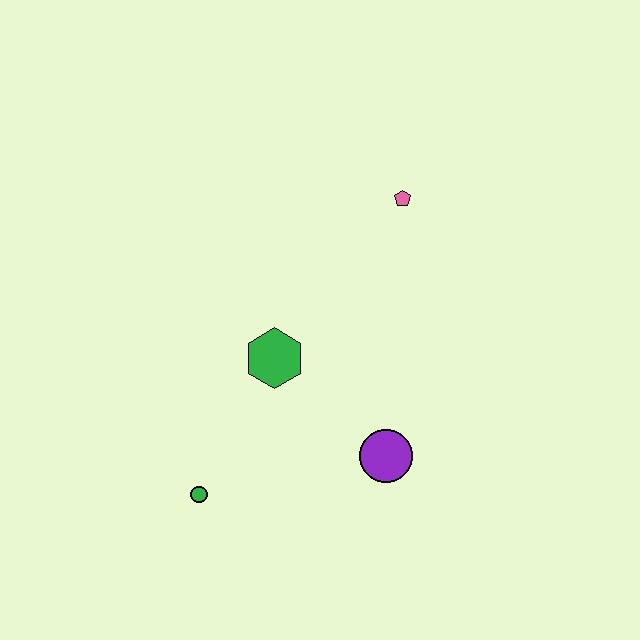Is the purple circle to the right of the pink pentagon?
No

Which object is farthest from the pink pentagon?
The green circle is farthest from the pink pentagon.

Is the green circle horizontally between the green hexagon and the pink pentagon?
No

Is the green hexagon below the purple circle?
No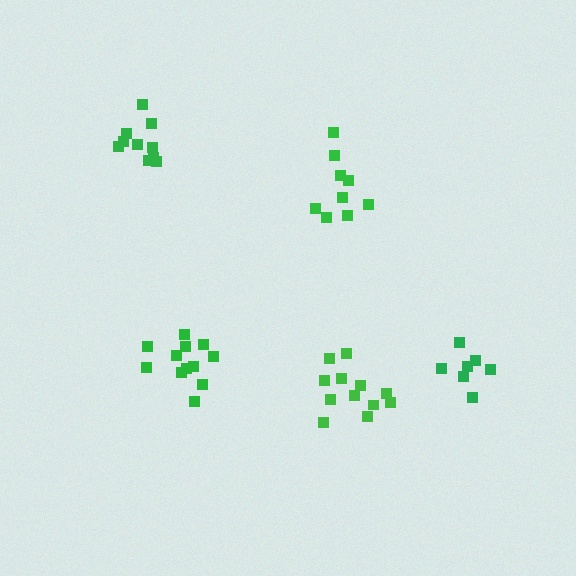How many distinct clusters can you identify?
There are 5 distinct clusters.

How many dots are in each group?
Group 1: 12 dots, Group 2: 12 dots, Group 3: 7 dots, Group 4: 10 dots, Group 5: 9 dots (50 total).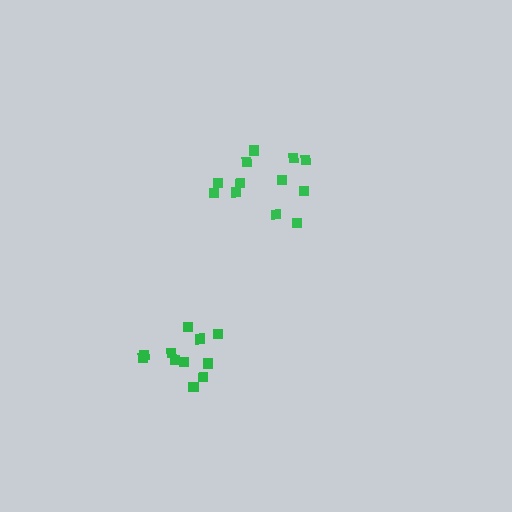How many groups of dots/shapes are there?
There are 2 groups.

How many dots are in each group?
Group 1: 12 dots, Group 2: 11 dots (23 total).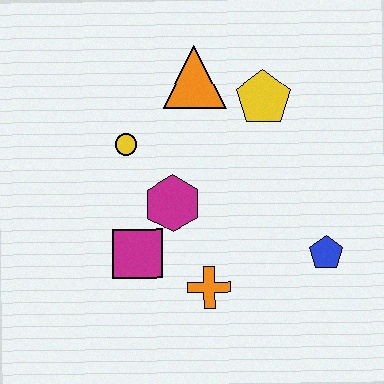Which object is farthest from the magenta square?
The yellow pentagon is farthest from the magenta square.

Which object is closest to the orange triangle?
The yellow pentagon is closest to the orange triangle.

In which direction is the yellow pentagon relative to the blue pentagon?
The yellow pentagon is above the blue pentagon.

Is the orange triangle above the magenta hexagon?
Yes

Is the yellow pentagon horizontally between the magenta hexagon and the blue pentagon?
Yes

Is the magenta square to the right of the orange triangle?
No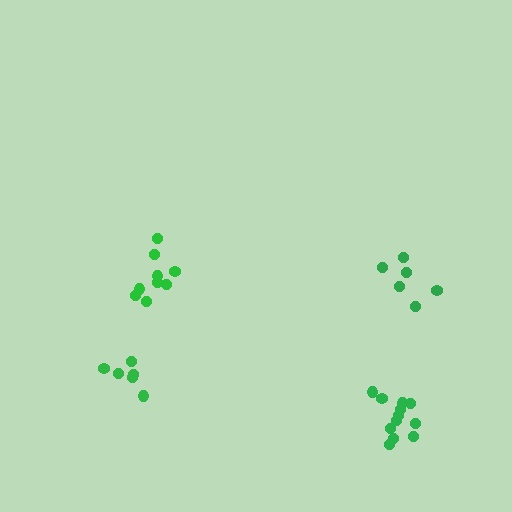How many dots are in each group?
Group 1: 6 dots, Group 2: 12 dots, Group 3: 6 dots, Group 4: 9 dots (33 total).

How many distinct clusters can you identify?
There are 4 distinct clusters.